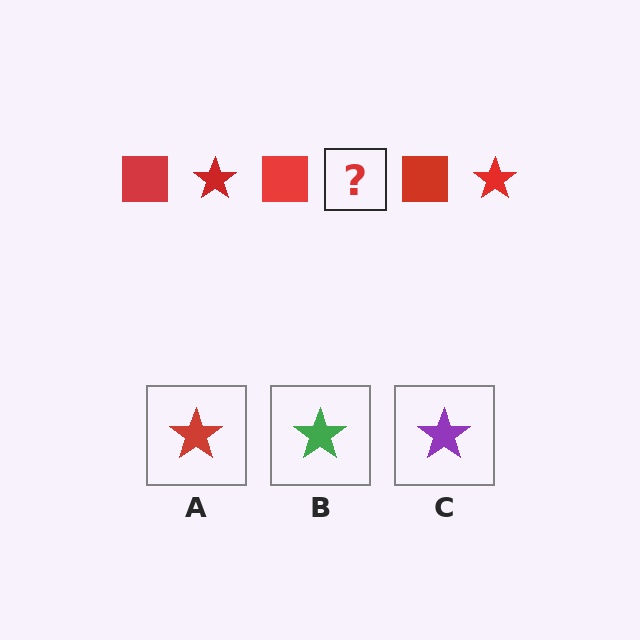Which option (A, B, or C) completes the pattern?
A.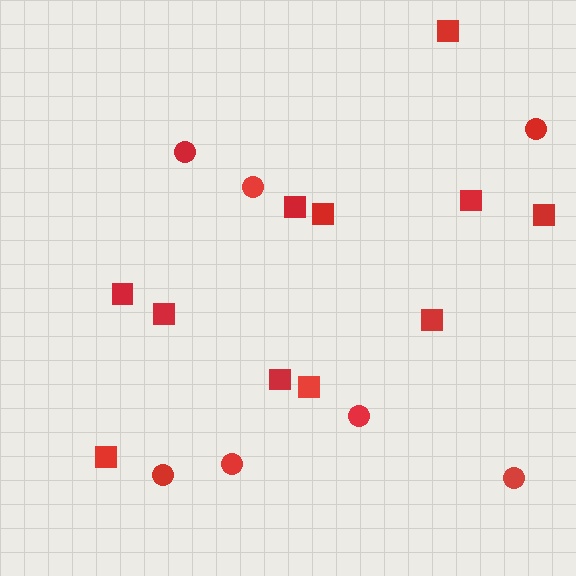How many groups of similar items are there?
There are 2 groups: one group of squares (11) and one group of circles (7).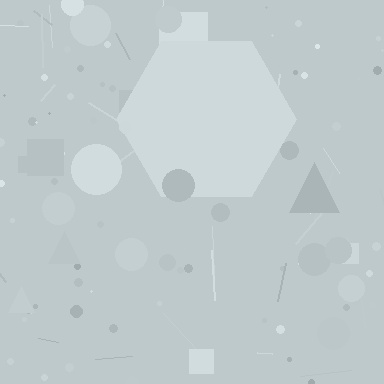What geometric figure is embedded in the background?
A hexagon is embedded in the background.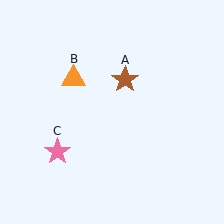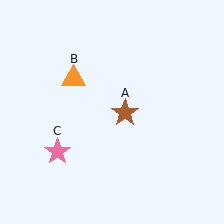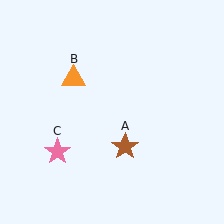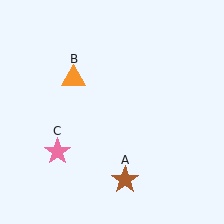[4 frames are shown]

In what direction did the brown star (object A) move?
The brown star (object A) moved down.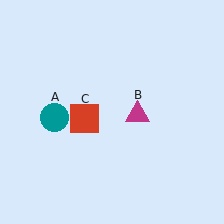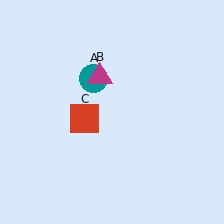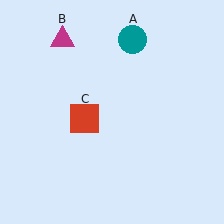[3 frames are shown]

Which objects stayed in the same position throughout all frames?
Red square (object C) remained stationary.